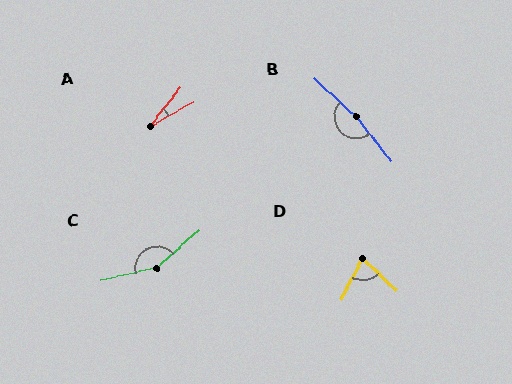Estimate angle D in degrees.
Approximately 75 degrees.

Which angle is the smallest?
A, at approximately 22 degrees.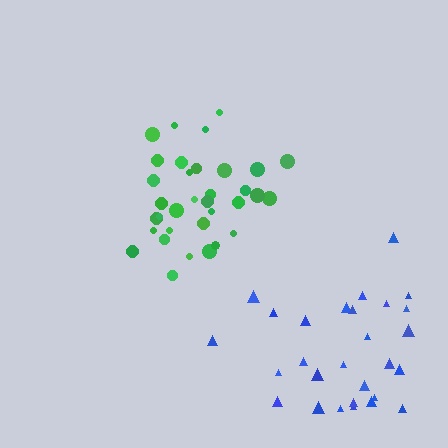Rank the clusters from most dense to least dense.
green, blue.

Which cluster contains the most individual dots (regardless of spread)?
Green (34).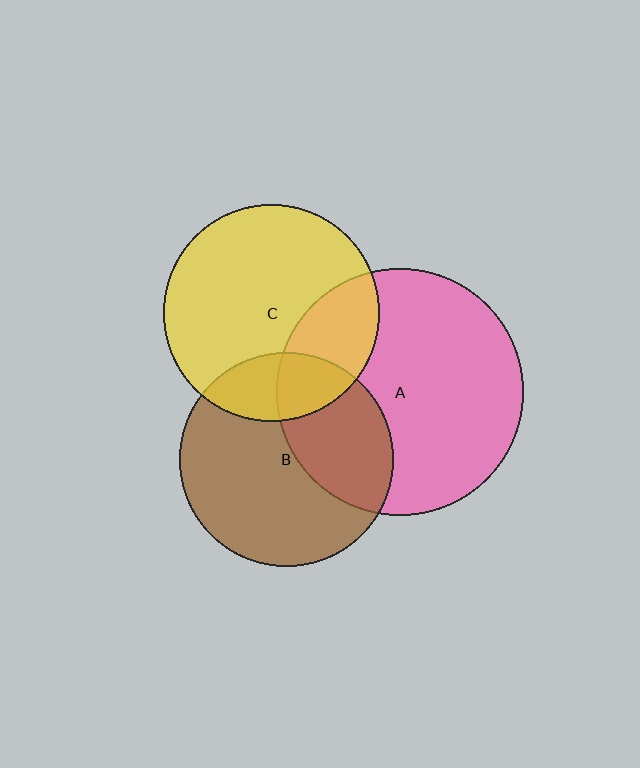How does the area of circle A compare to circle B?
Approximately 1.3 times.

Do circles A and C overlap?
Yes.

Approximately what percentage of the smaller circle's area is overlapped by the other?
Approximately 25%.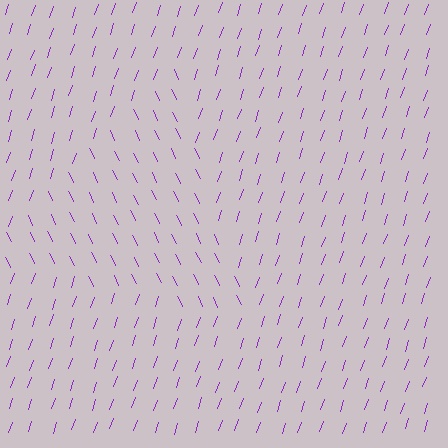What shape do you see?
I see a triangle.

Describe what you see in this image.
The image is filled with small purple line segments. A triangle region in the image has lines oriented differently from the surrounding lines, creating a visible texture boundary.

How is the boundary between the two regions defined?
The boundary is defined purely by a change in line orientation (approximately 45 degrees difference). All lines are the same color and thickness.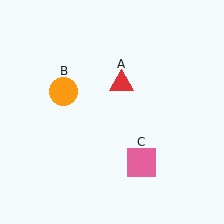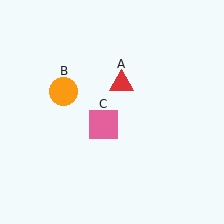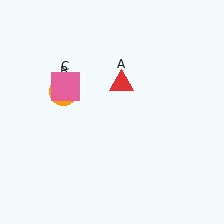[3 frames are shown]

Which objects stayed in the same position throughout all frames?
Red triangle (object A) and orange circle (object B) remained stationary.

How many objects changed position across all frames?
1 object changed position: pink square (object C).